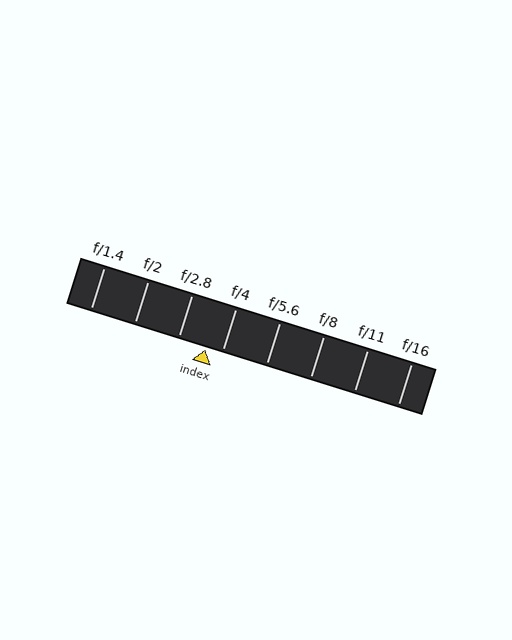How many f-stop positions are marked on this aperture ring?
There are 8 f-stop positions marked.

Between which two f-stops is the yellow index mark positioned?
The index mark is between f/2.8 and f/4.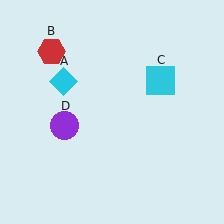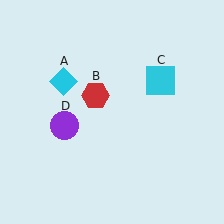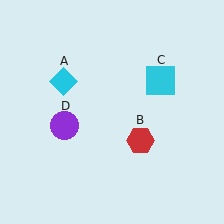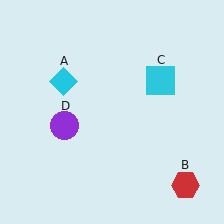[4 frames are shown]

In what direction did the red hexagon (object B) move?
The red hexagon (object B) moved down and to the right.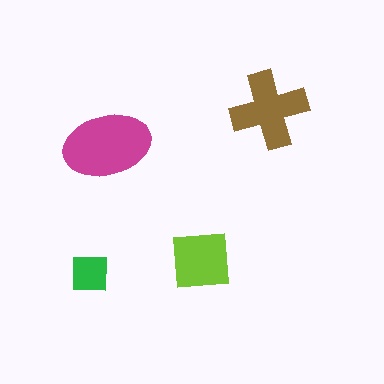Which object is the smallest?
The green square.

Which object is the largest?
The magenta ellipse.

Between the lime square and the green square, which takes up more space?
The lime square.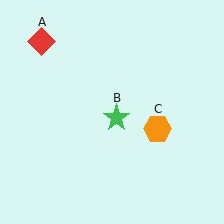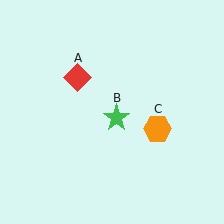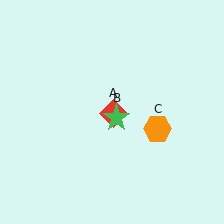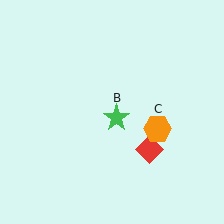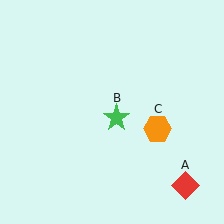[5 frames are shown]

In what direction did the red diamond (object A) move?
The red diamond (object A) moved down and to the right.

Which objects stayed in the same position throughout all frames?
Green star (object B) and orange hexagon (object C) remained stationary.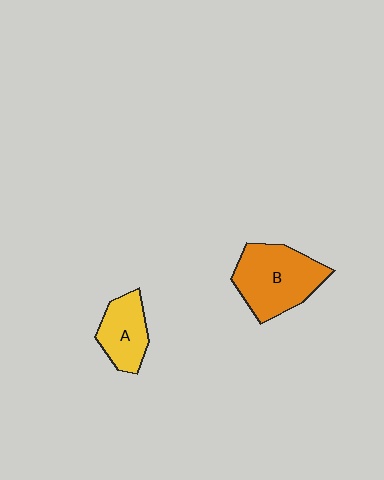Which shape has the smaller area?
Shape A (yellow).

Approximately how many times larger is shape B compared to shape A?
Approximately 1.6 times.